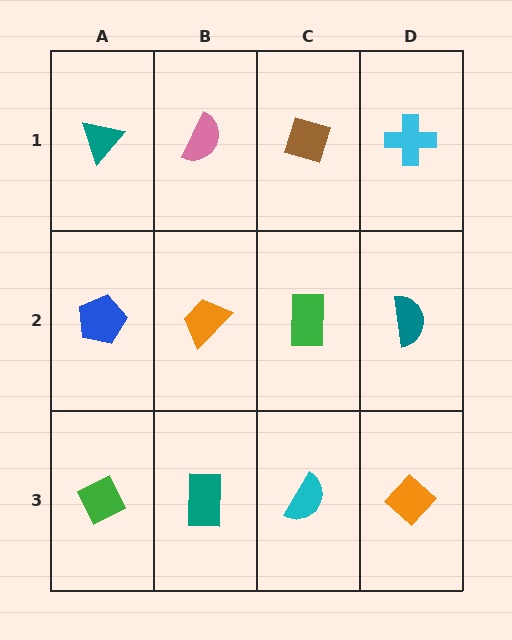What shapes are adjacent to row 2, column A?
A teal triangle (row 1, column A), a green diamond (row 3, column A), an orange trapezoid (row 2, column B).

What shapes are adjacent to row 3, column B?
An orange trapezoid (row 2, column B), a green diamond (row 3, column A), a cyan semicircle (row 3, column C).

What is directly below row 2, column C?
A cyan semicircle.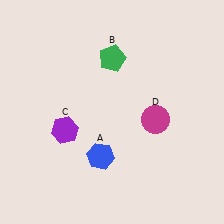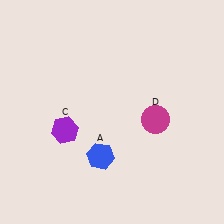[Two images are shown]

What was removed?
The green pentagon (B) was removed in Image 2.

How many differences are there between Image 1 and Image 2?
There is 1 difference between the two images.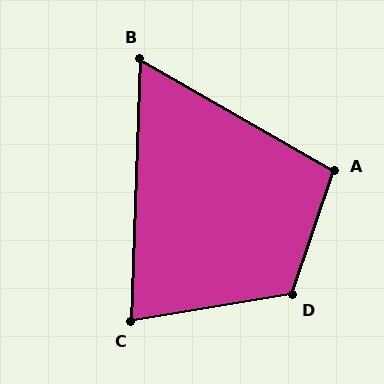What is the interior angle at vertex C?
Approximately 79 degrees (acute).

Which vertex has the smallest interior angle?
B, at approximately 62 degrees.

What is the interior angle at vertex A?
Approximately 101 degrees (obtuse).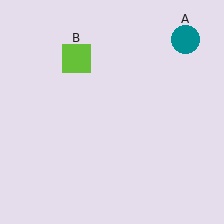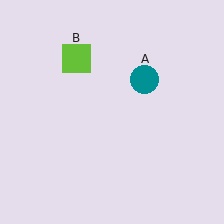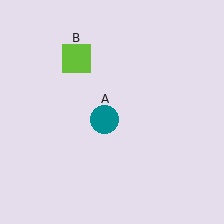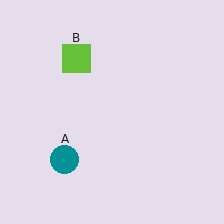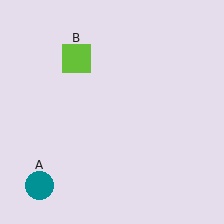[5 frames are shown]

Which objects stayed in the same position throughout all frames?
Lime square (object B) remained stationary.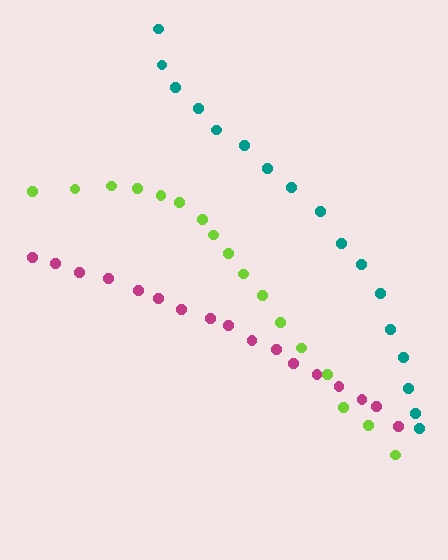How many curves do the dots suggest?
There are 3 distinct paths.